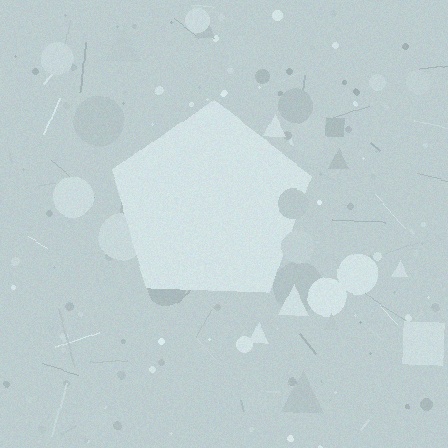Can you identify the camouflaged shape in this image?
The camouflaged shape is a pentagon.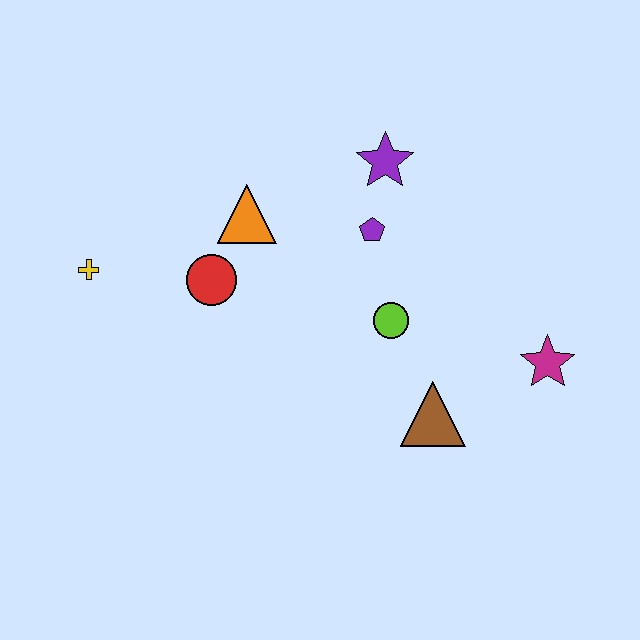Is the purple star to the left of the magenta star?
Yes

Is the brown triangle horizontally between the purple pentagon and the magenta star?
Yes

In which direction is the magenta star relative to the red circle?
The magenta star is to the right of the red circle.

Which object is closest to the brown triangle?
The lime circle is closest to the brown triangle.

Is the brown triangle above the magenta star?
No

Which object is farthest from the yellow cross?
The magenta star is farthest from the yellow cross.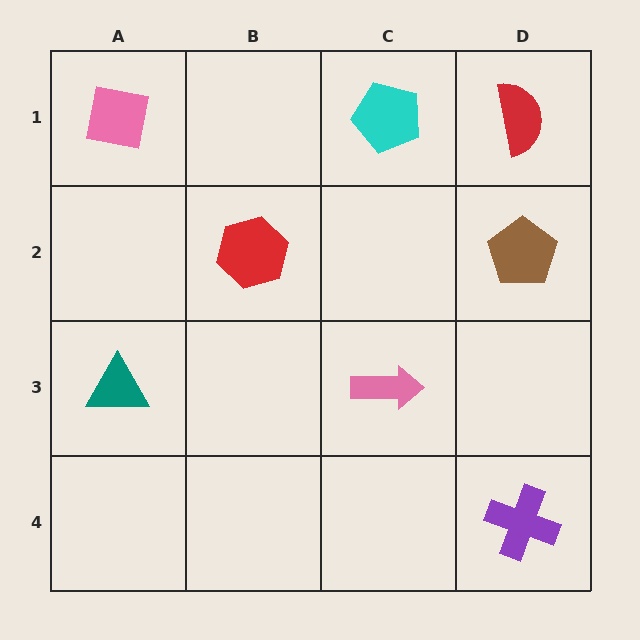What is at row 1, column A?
A pink square.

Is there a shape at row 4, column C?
No, that cell is empty.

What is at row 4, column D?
A purple cross.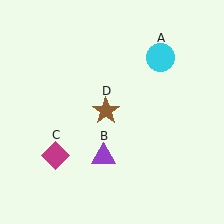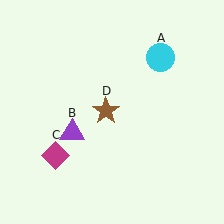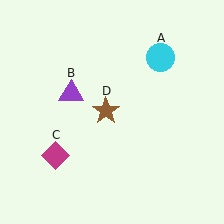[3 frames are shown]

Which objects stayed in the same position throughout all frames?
Cyan circle (object A) and magenta diamond (object C) and brown star (object D) remained stationary.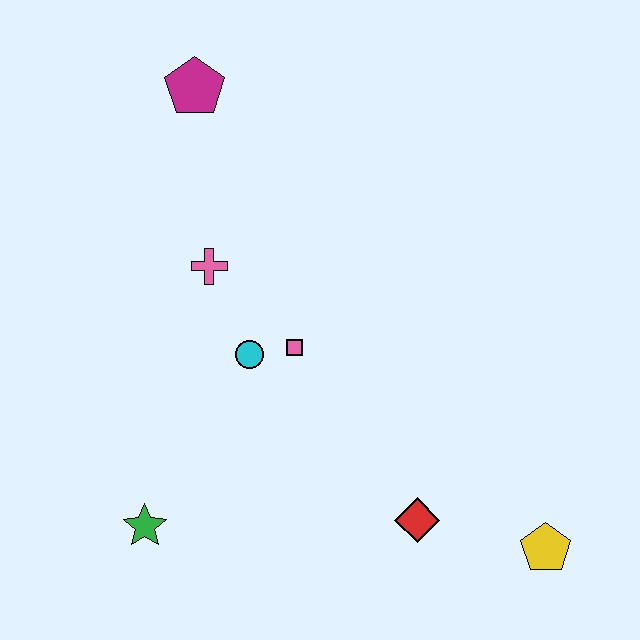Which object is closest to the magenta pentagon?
The pink cross is closest to the magenta pentagon.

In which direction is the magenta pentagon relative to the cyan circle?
The magenta pentagon is above the cyan circle.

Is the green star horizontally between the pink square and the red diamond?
No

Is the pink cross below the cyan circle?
No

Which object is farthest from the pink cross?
The yellow pentagon is farthest from the pink cross.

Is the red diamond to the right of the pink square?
Yes